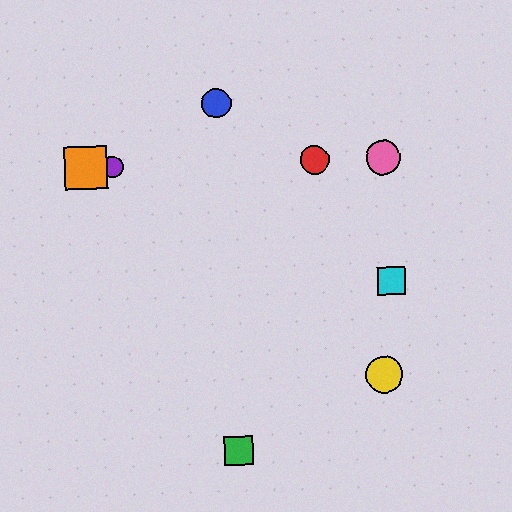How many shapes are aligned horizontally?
4 shapes (the red circle, the purple circle, the orange square, the pink circle) are aligned horizontally.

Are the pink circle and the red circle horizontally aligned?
Yes, both are at y≈158.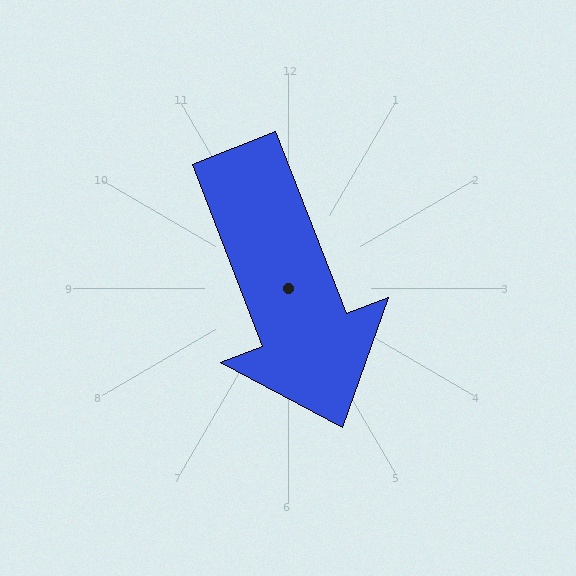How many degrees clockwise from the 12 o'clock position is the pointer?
Approximately 159 degrees.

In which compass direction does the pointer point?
South.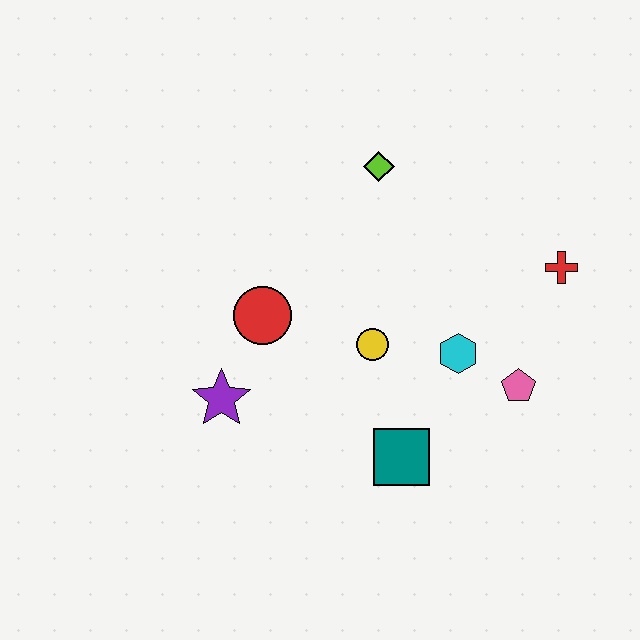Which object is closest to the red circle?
The purple star is closest to the red circle.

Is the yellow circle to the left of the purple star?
No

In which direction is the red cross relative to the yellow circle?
The red cross is to the right of the yellow circle.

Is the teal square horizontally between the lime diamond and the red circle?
No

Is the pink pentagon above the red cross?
No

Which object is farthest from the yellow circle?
The red cross is farthest from the yellow circle.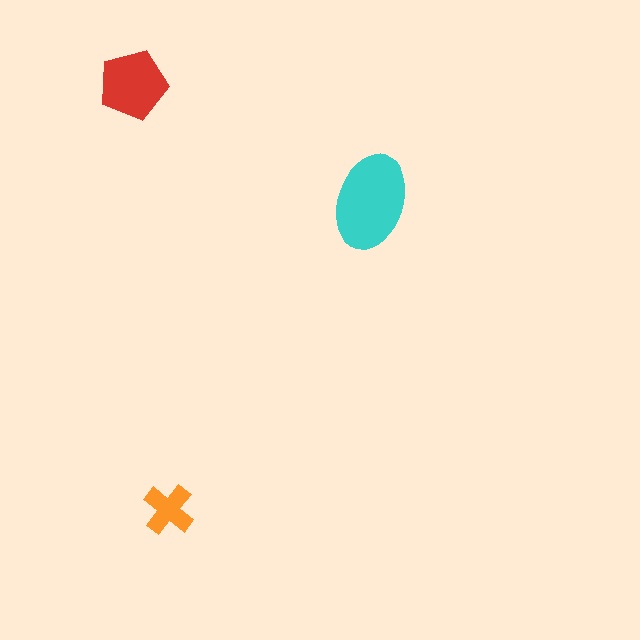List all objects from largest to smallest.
The cyan ellipse, the red pentagon, the orange cross.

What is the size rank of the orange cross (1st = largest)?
3rd.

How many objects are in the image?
There are 3 objects in the image.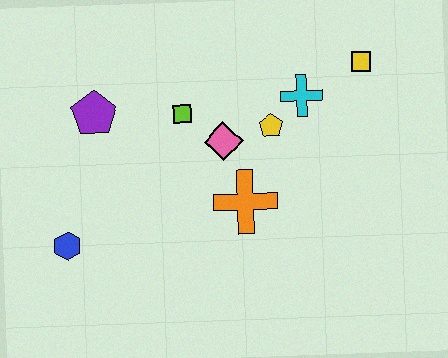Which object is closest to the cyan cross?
The yellow pentagon is closest to the cyan cross.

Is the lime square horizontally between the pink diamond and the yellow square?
No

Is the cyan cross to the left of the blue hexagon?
No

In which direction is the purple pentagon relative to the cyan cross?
The purple pentagon is to the left of the cyan cross.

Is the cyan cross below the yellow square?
Yes